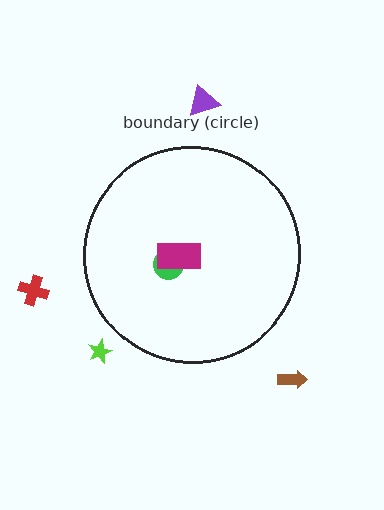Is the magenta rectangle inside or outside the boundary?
Inside.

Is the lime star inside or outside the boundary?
Outside.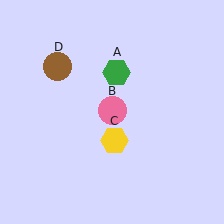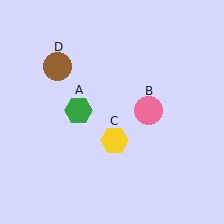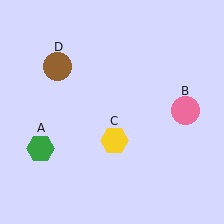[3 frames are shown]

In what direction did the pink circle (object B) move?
The pink circle (object B) moved right.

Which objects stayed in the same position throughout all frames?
Yellow hexagon (object C) and brown circle (object D) remained stationary.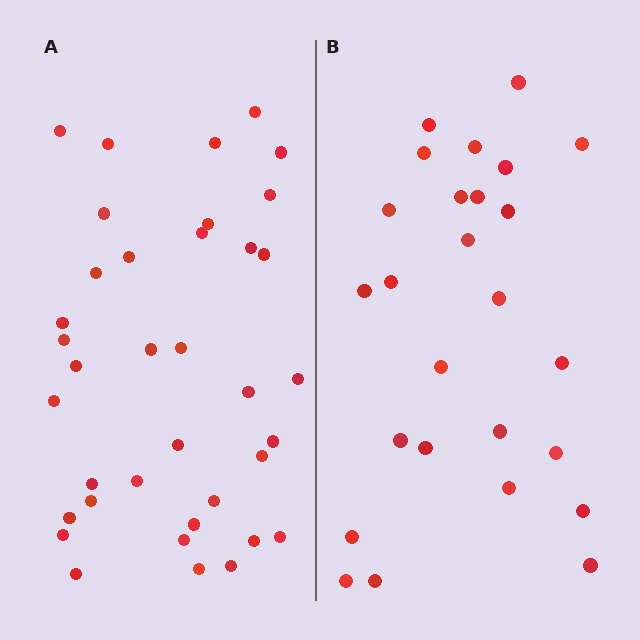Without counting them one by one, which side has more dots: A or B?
Region A (the left region) has more dots.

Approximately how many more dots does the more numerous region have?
Region A has roughly 12 or so more dots than region B.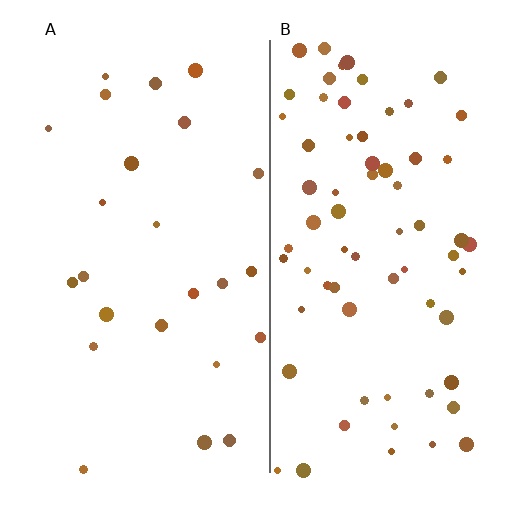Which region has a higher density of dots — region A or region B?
B (the right).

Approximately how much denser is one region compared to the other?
Approximately 2.9× — region B over region A.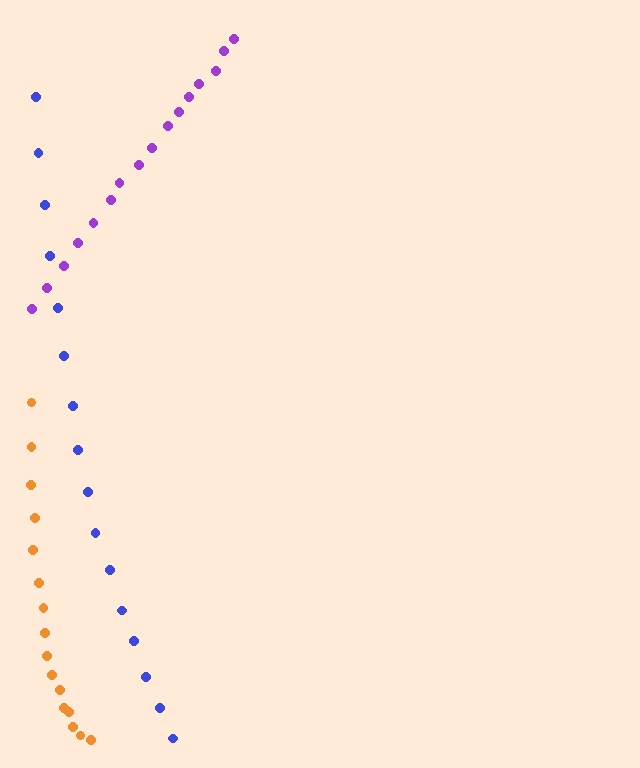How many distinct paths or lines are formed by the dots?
There are 3 distinct paths.